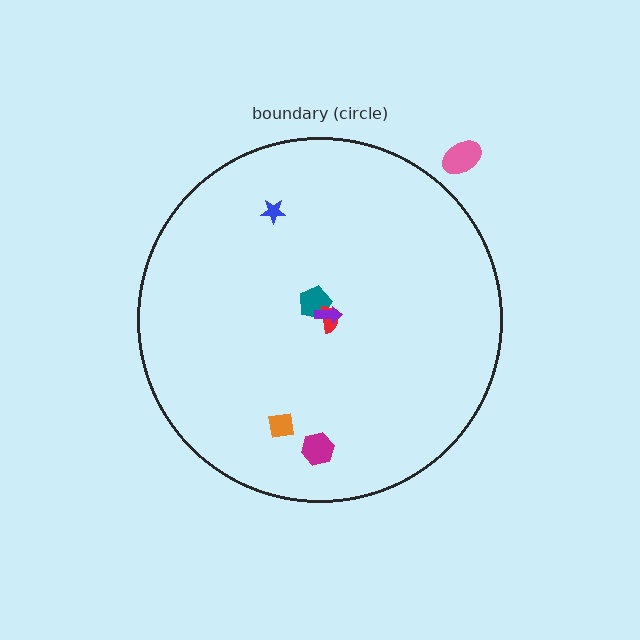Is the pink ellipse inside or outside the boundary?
Outside.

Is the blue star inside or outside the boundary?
Inside.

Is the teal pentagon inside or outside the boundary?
Inside.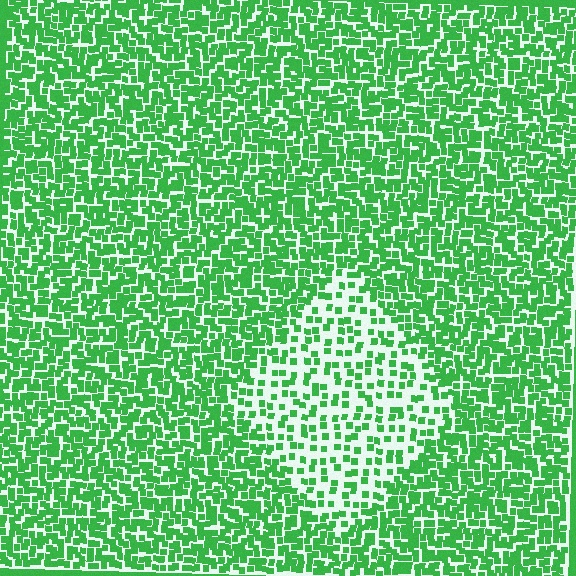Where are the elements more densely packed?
The elements are more densely packed outside the diamond boundary.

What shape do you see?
I see a diamond.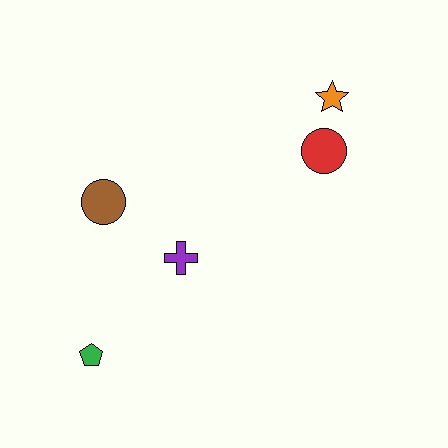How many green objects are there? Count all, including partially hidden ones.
There is 1 green object.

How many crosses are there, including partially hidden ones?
There is 1 cross.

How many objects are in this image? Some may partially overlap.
There are 5 objects.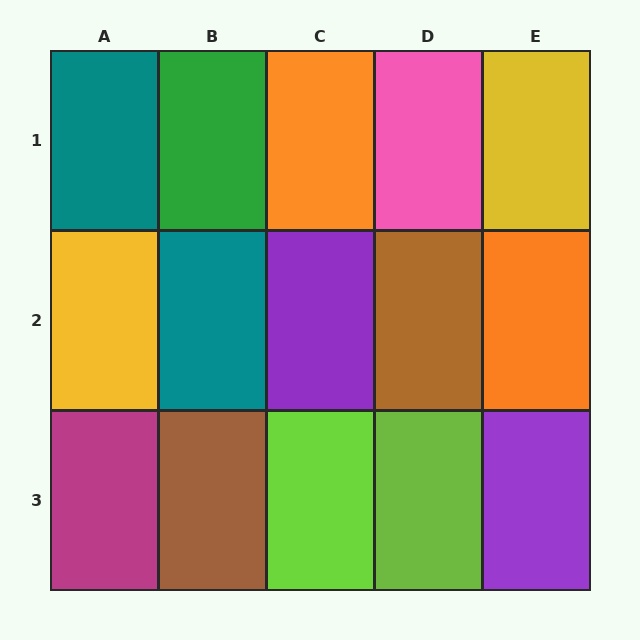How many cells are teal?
2 cells are teal.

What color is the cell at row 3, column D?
Lime.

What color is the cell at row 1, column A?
Teal.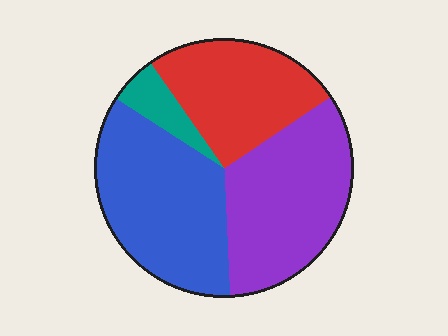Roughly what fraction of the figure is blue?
Blue takes up about one third (1/3) of the figure.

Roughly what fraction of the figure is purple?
Purple takes up between a quarter and a half of the figure.